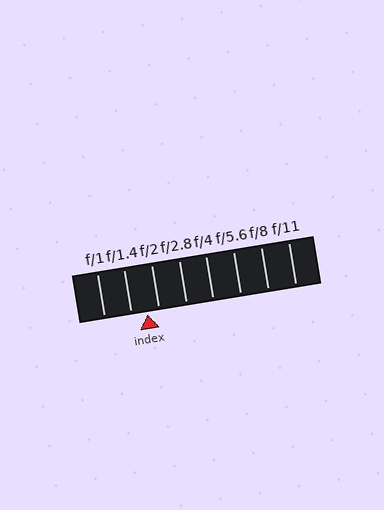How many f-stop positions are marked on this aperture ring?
There are 8 f-stop positions marked.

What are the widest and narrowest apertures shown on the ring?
The widest aperture shown is f/1 and the narrowest is f/11.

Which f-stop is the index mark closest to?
The index mark is closest to f/2.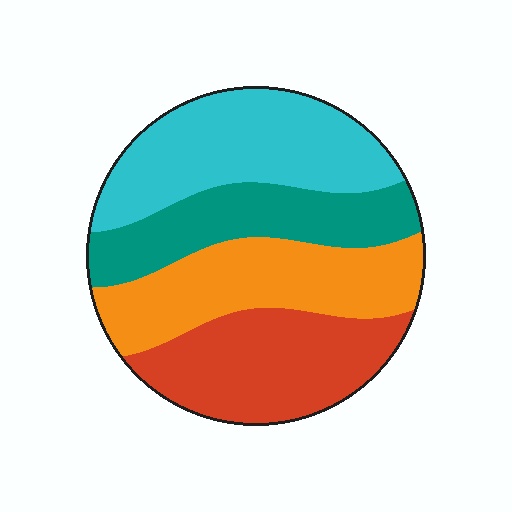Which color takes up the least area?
Teal, at roughly 20%.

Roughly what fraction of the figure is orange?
Orange covers about 25% of the figure.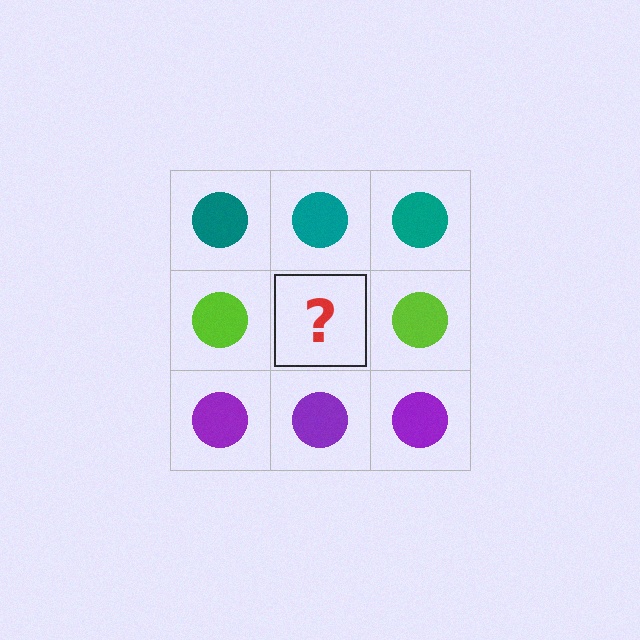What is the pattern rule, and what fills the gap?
The rule is that each row has a consistent color. The gap should be filled with a lime circle.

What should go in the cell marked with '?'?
The missing cell should contain a lime circle.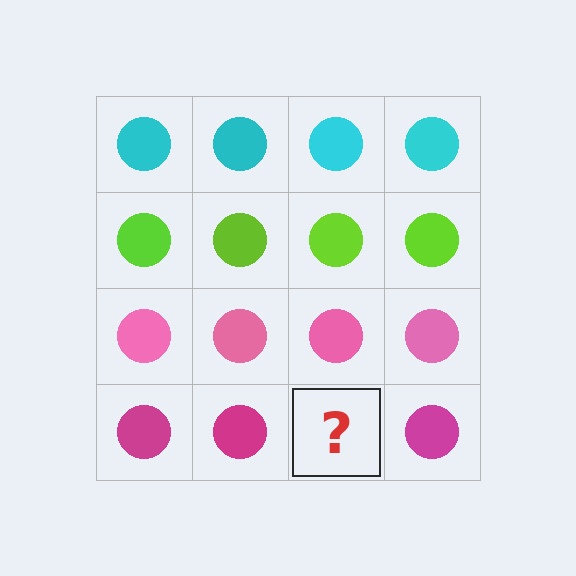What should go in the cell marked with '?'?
The missing cell should contain a magenta circle.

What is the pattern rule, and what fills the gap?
The rule is that each row has a consistent color. The gap should be filled with a magenta circle.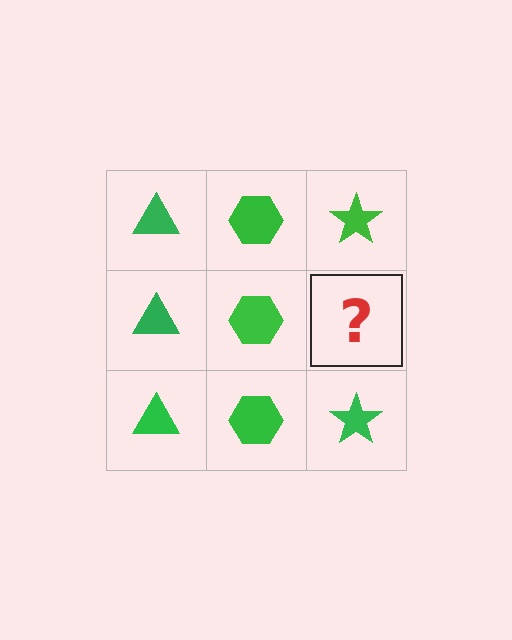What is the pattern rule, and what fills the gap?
The rule is that each column has a consistent shape. The gap should be filled with a green star.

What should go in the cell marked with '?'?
The missing cell should contain a green star.